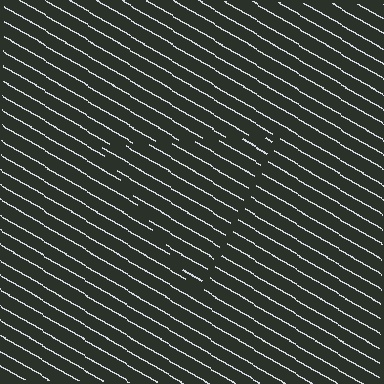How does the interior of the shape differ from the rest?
The interior of the shape contains the same grating, shifted by half a period — the contour is defined by the phase discontinuity where line-ends from the inner and outer gratings abut.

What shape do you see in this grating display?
An illusory triangle. The interior of the shape contains the same grating, shifted by half a period — the contour is defined by the phase discontinuity where line-ends from the inner and outer gratings abut.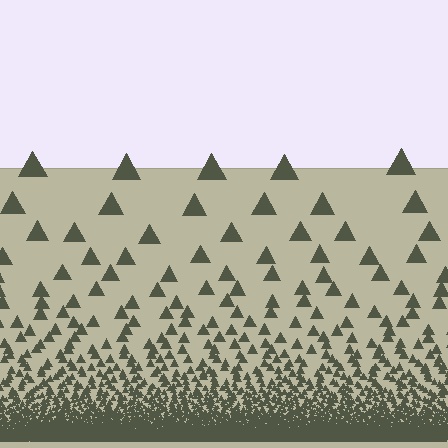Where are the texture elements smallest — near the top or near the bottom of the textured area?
Near the bottom.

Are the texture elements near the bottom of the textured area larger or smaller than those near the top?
Smaller. The gradient is inverted — elements near the bottom are smaller and denser.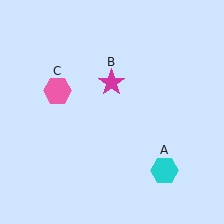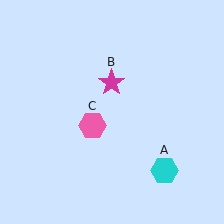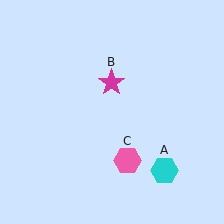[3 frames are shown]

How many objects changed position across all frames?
1 object changed position: pink hexagon (object C).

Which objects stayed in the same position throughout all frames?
Cyan hexagon (object A) and magenta star (object B) remained stationary.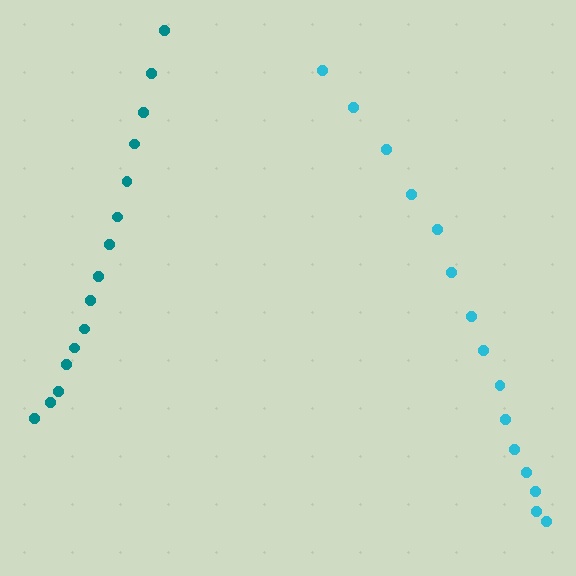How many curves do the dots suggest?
There are 2 distinct paths.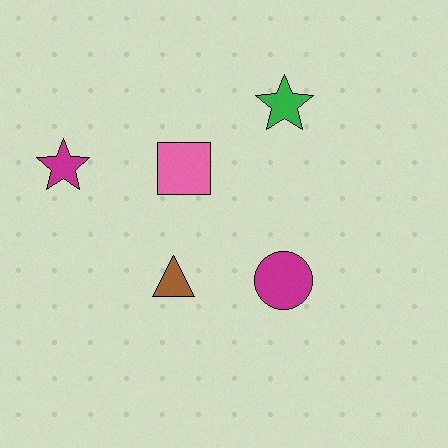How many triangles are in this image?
There is 1 triangle.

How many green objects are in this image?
There is 1 green object.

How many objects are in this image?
There are 5 objects.